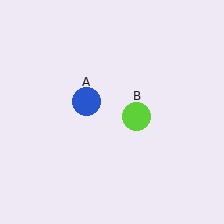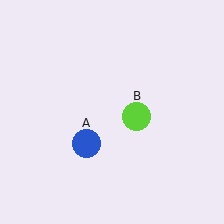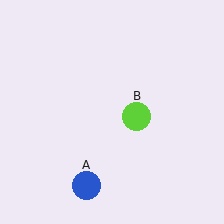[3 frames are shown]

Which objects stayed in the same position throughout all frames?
Lime circle (object B) remained stationary.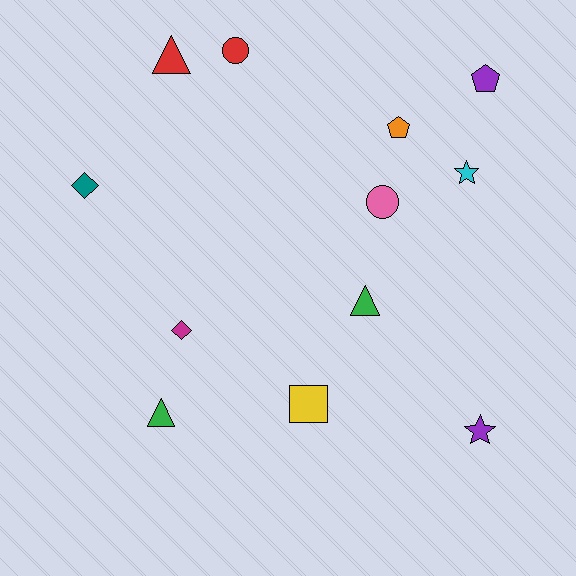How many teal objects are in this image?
There is 1 teal object.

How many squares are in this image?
There is 1 square.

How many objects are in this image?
There are 12 objects.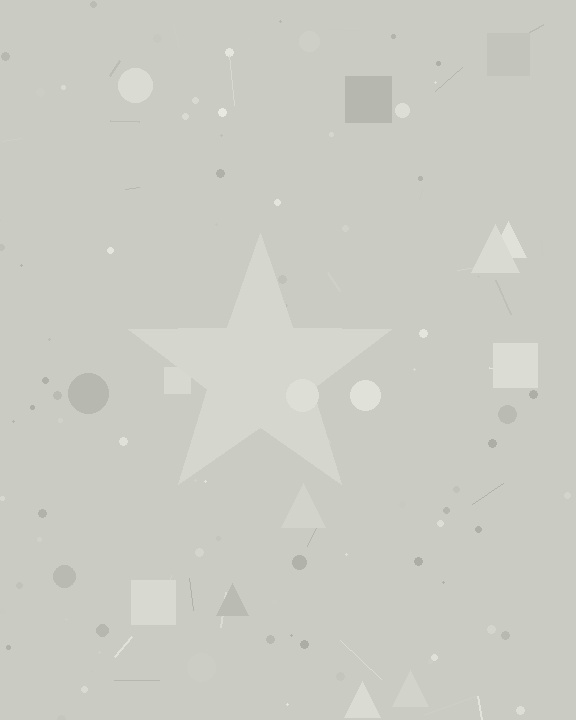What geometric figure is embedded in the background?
A star is embedded in the background.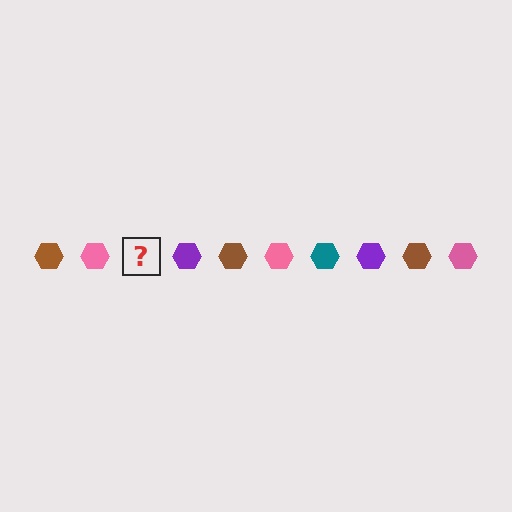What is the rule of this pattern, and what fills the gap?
The rule is that the pattern cycles through brown, pink, teal, purple hexagons. The gap should be filled with a teal hexagon.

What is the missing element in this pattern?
The missing element is a teal hexagon.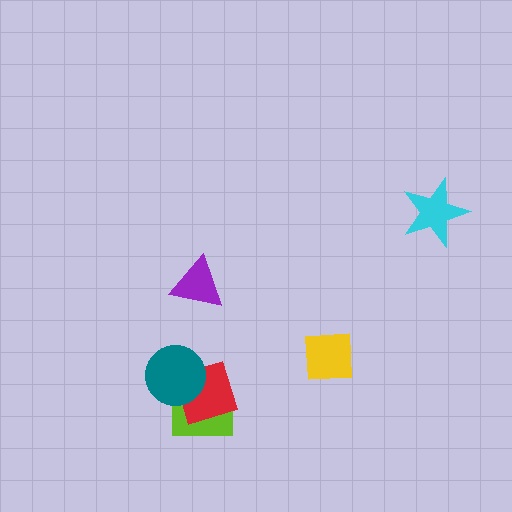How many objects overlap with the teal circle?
2 objects overlap with the teal circle.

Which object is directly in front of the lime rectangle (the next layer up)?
The red square is directly in front of the lime rectangle.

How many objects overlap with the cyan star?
0 objects overlap with the cyan star.